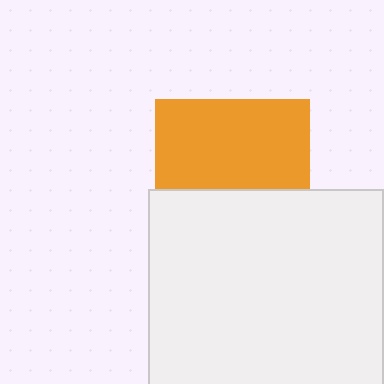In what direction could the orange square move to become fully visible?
The orange square could move up. That would shift it out from behind the white square entirely.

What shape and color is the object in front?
The object in front is a white square.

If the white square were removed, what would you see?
You would see the complete orange square.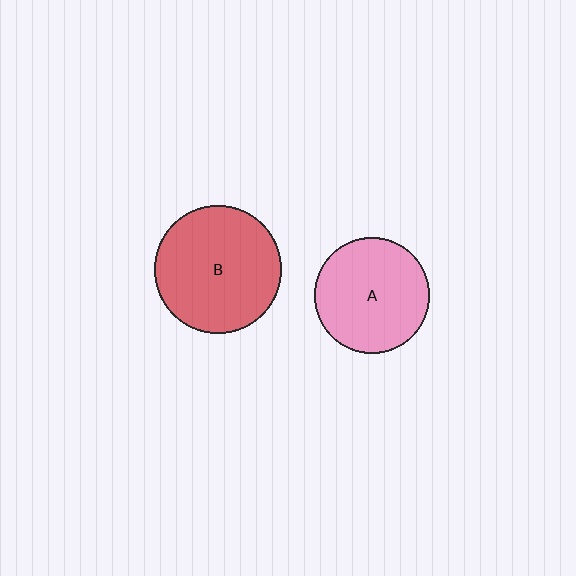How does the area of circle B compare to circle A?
Approximately 1.2 times.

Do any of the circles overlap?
No, none of the circles overlap.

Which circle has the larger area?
Circle B (red).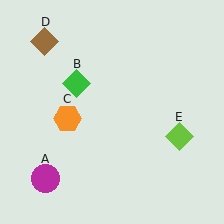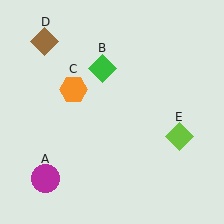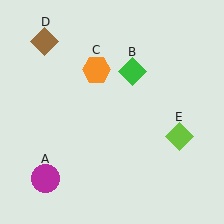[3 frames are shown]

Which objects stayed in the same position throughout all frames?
Magenta circle (object A) and brown diamond (object D) and lime diamond (object E) remained stationary.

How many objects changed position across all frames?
2 objects changed position: green diamond (object B), orange hexagon (object C).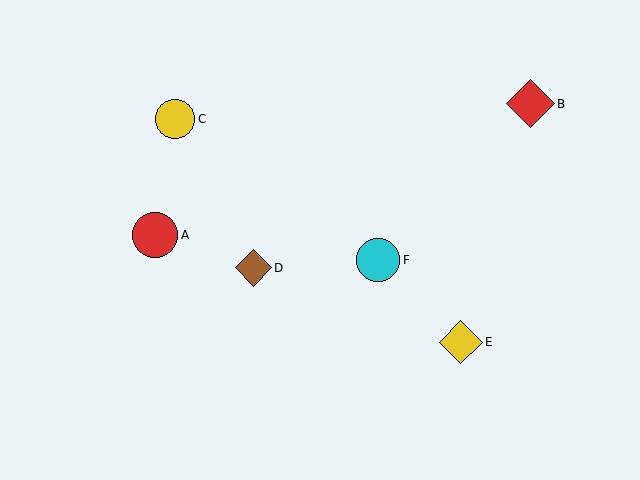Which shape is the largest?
The red diamond (labeled B) is the largest.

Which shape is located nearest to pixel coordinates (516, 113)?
The red diamond (labeled B) at (531, 104) is nearest to that location.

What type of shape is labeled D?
Shape D is a brown diamond.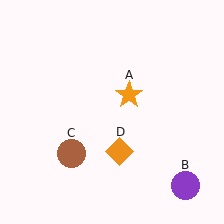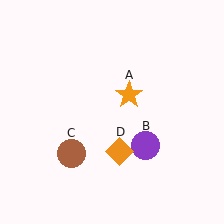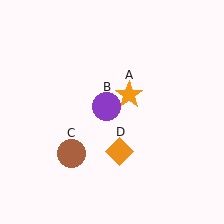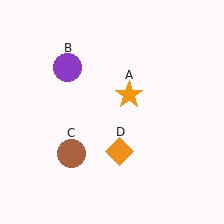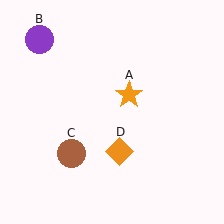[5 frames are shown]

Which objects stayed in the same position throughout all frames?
Orange star (object A) and brown circle (object C) and orange diamond (object D) remained stationary.